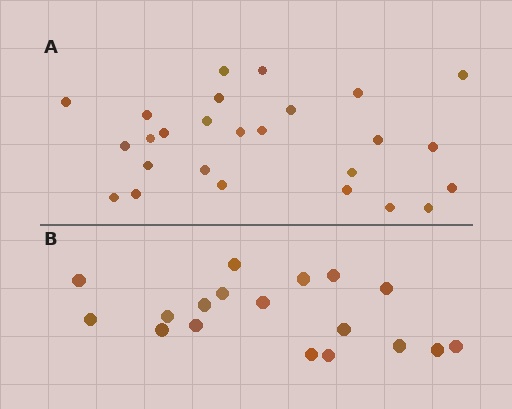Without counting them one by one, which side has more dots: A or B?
Region A (the top region) has more dots.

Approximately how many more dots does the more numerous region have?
Region A has roughly 8 or so more dots than region B.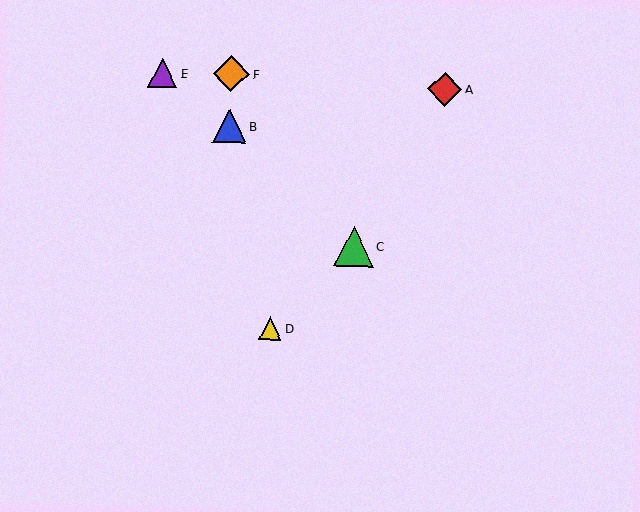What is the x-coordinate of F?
Object F is at x≈231.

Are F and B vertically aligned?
Yes, both are at x≈231.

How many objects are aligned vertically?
2 objects (B, F) are aligned vertically.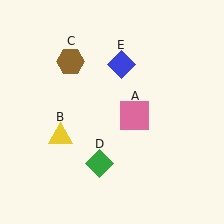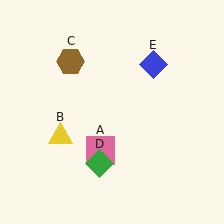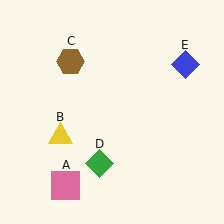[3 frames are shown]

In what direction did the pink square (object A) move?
The pink square (object A) moved down and to the left.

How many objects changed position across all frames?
2 objects changed position: pink square (object A), blue diamond (object E).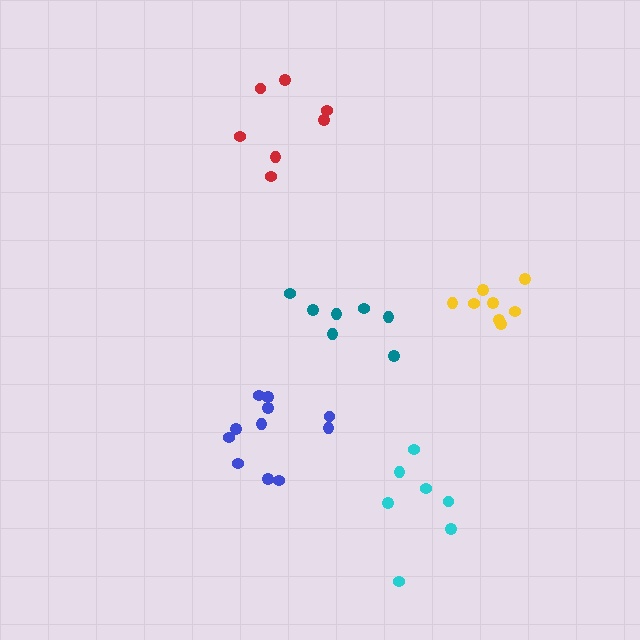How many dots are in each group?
Group 1: 11 dots, Group 2: 7 dots, Group 3: 7 dots, Group 4: 8 dots, Group 5: 7 dots (40 total).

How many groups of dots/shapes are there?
There are 5 groups.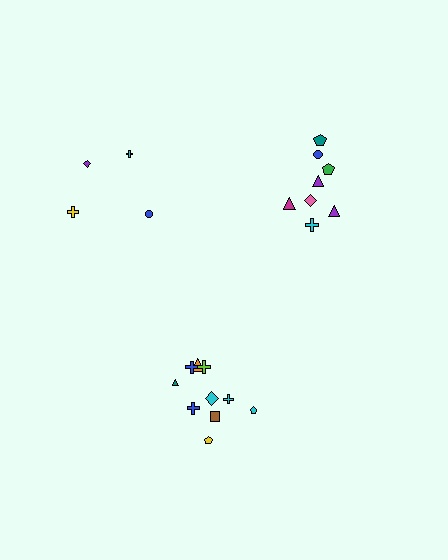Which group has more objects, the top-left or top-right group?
The top-right group.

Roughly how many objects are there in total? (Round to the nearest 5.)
Roughly 20 objects in total.